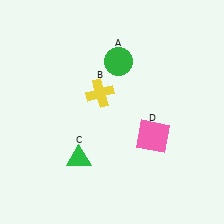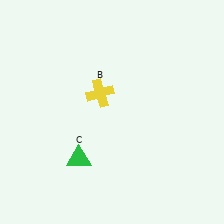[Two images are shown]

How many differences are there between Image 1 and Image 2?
There are 2 differences between the two images.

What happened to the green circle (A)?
The green circle (A) was removed in Image 2. It was in the top-right area of Image 1.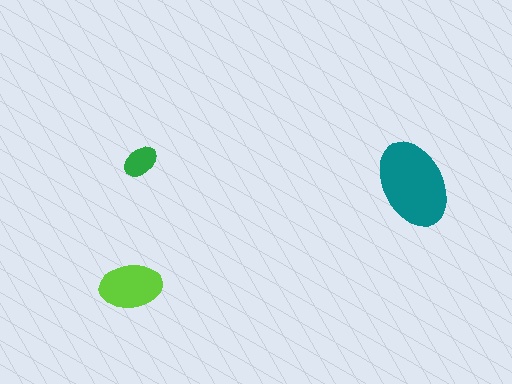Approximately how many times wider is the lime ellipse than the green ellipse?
About 2 times wider.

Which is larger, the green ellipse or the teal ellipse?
The teal one.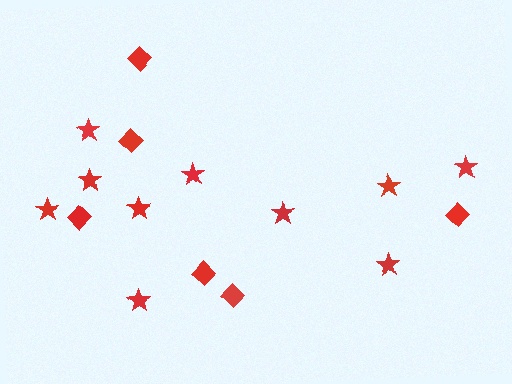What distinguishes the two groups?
There are 2 groups: one group of stars (10) and one group of diamonds (6).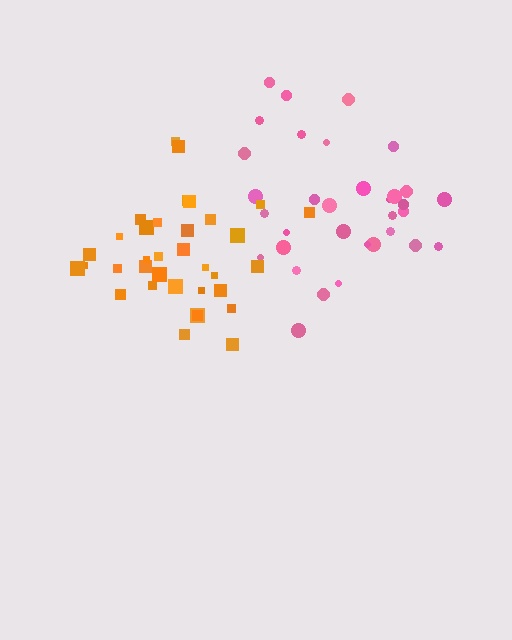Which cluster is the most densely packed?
Orange.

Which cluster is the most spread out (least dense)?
Pink.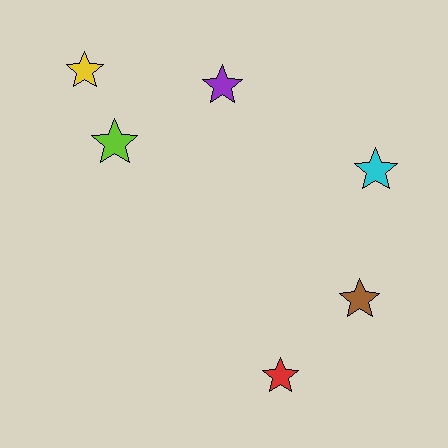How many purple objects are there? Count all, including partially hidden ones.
There is 1 purple object.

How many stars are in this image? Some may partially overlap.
There are 6 stars.